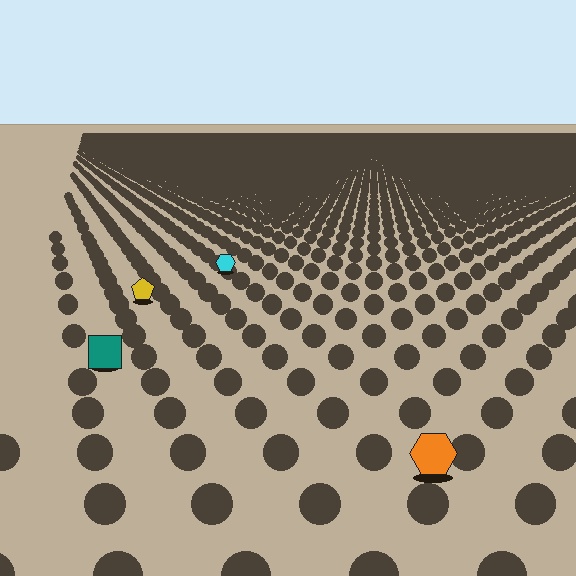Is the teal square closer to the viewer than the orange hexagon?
No. The orange hexagon is closer — you can tell from the texture gradient: the ground texture is coarser near it.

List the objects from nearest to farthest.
From nearest to farthest: the orange hexagon, the teal square, the yellow pentagon, the cyan hexagon.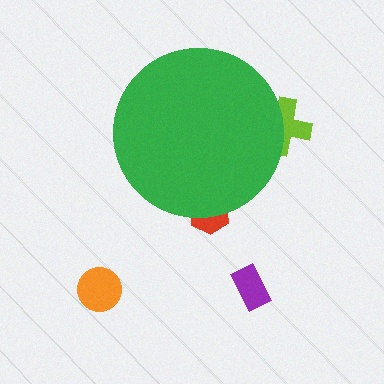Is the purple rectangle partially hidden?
No, the purple rectangle is fully visible.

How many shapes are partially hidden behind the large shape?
2 shapes are partially hidden.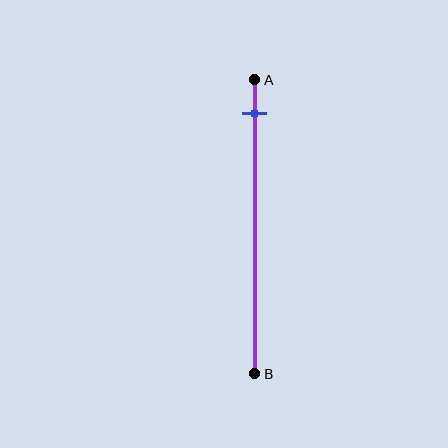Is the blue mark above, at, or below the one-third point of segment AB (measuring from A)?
The blue mark is above the one-third point of segment AB.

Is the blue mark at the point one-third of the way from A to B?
No, the mark is at about 10% from A, not at the 33% one-third point.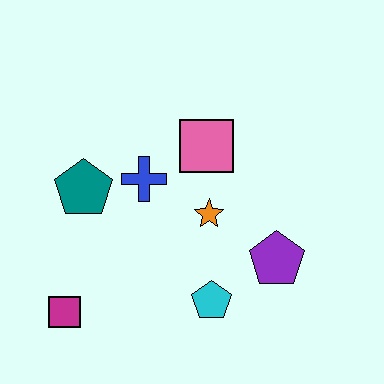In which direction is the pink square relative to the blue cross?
The pink square is to the right of the blue cross.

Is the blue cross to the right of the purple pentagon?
No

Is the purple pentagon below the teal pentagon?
Yes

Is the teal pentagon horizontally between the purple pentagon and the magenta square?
Yes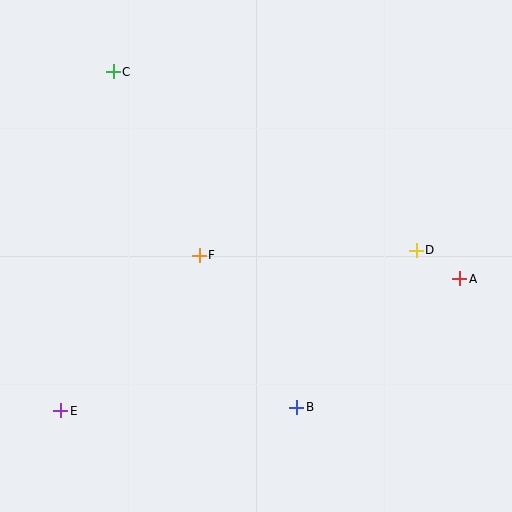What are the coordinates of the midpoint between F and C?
The midpoint between F and C is at (156, 164).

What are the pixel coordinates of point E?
Point E is at (61, 411).